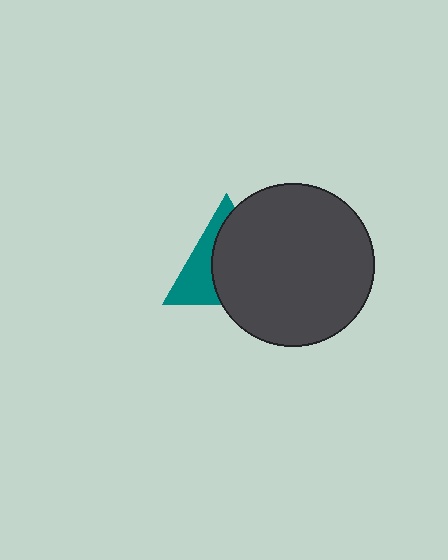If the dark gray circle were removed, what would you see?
You would see the complete teal triangle.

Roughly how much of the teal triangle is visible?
A small part of it is visible (roughly 38%).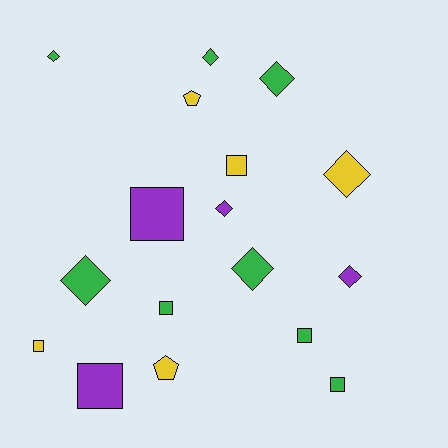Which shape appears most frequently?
Diamond, with 8 objects.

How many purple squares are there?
There are 2 purple squares.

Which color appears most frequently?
Green, with 8 objects.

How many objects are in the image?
There are 17 objects.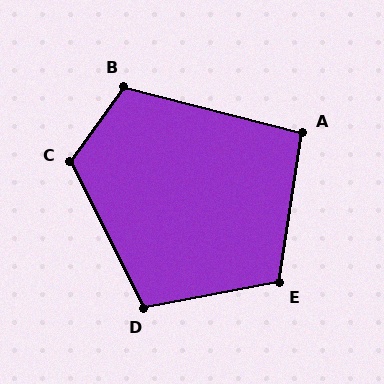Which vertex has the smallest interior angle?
A, at approximately 96 degrees.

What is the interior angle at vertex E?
Approximately 109 degrees (obtuse).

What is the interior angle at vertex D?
Approximately 106 degrees (obtuse).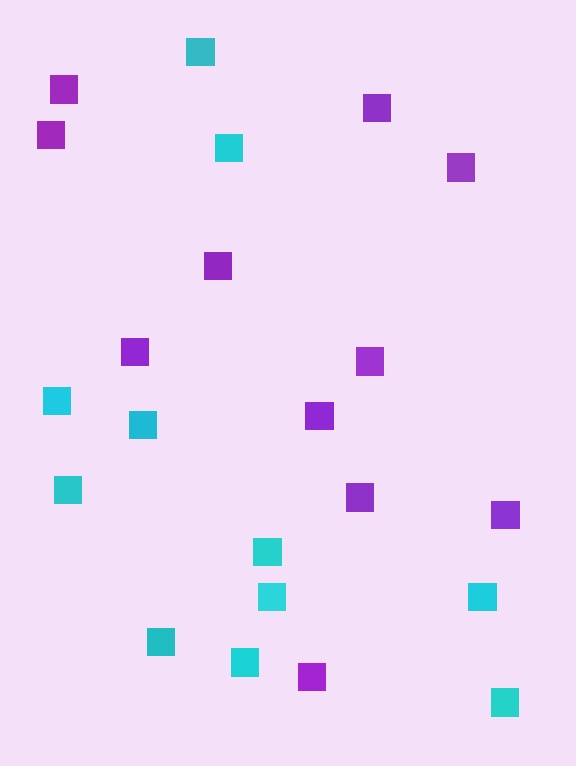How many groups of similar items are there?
There are 2 groups: one group of cyan squares (11) and one group of purple squares (11).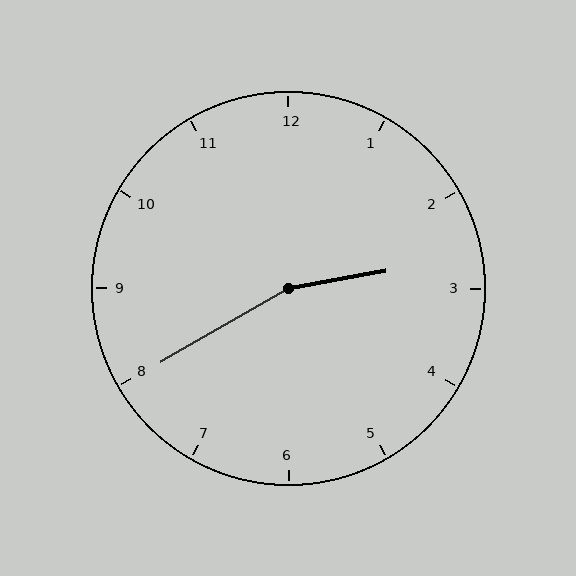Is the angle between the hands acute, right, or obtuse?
It is obtuse.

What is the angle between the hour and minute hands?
Approximately 160 degrees.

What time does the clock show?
2:40.